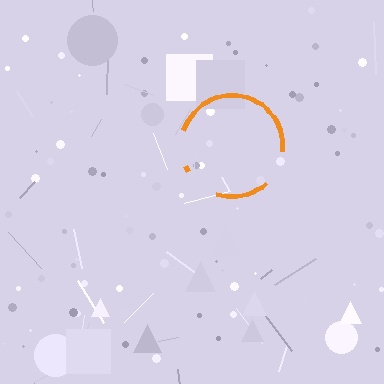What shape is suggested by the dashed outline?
The dashed outline suggests a circle.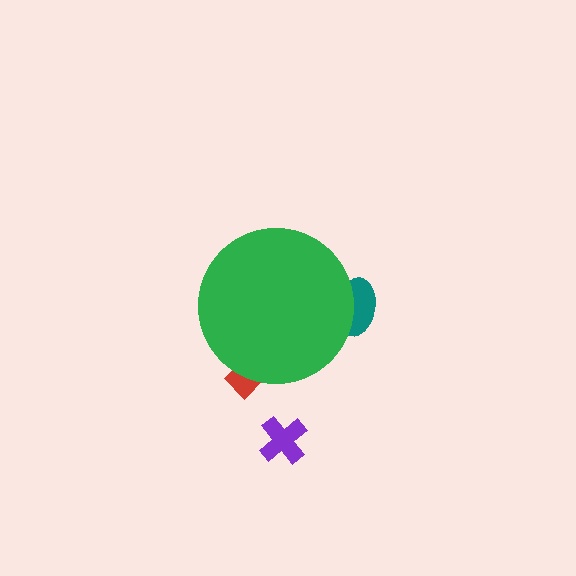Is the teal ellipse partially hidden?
Yes, the teal ellipse is partially hidden behind the green circle.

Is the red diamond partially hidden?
Yes, the red diamond is partially hidden behind the green circle.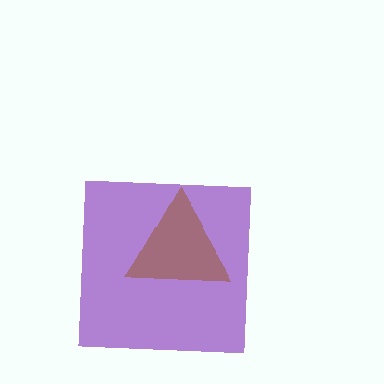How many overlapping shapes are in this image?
There are 2 overlapping shapes in the image.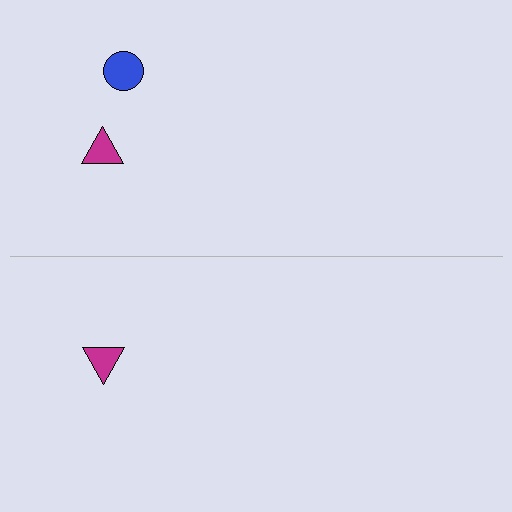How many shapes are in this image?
There are 3 shapes in this image.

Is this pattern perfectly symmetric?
No, the pattern is not perfectly symmetric. A blue circle is missing from the bottom side.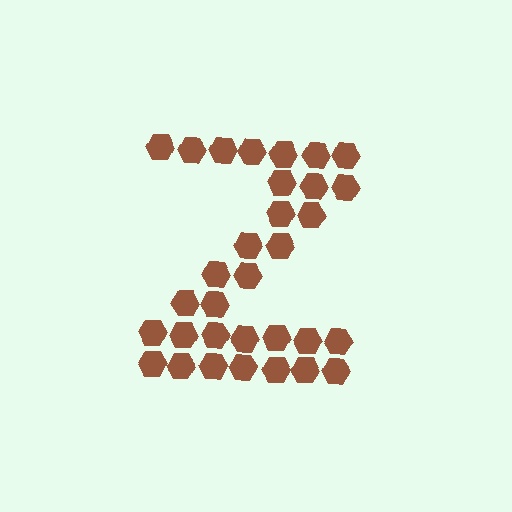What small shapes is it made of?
It is made of small hexagons.